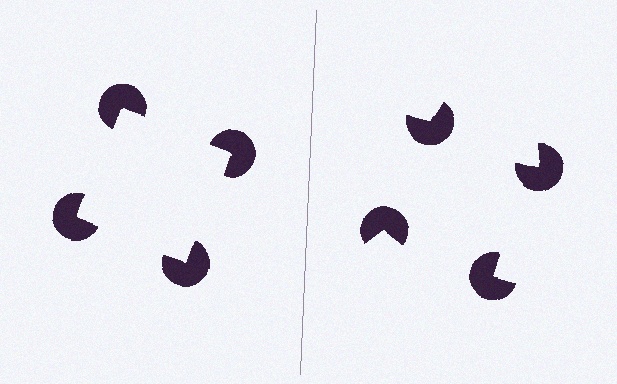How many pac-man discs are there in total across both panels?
8 — 4 on each side.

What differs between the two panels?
The pac-man discs are positioned identically on both sides; only the wedge orientations differ. On the left they align to a square; on the right they are misaligned.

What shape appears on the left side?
An illusory square.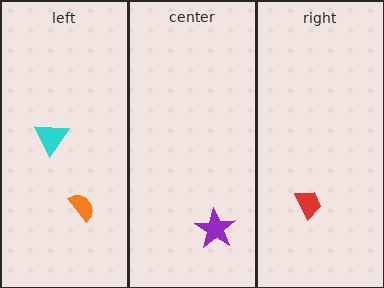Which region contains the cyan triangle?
The left region.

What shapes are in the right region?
The red trapezoid.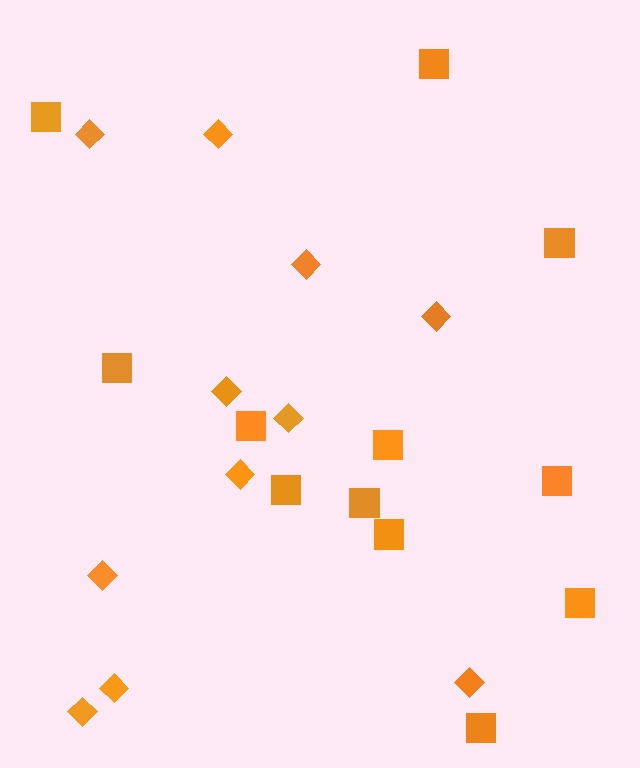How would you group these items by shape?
There are 2 groups: one group of diamonds (11) and one group of squares (12).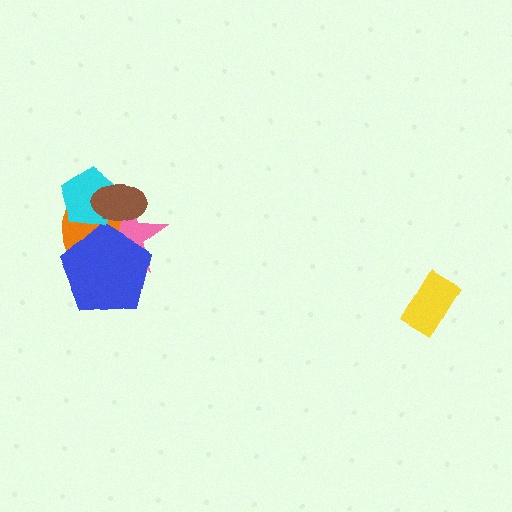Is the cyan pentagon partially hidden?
Yes, it is partially covered by another shape.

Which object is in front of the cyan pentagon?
The brown ellipse is in front of the cyan pentagon.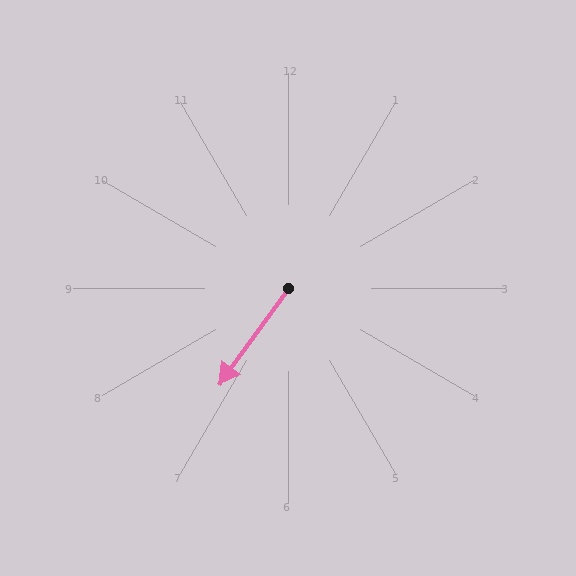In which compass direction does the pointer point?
Southwest.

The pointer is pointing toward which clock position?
Roughly 7 o'clock.